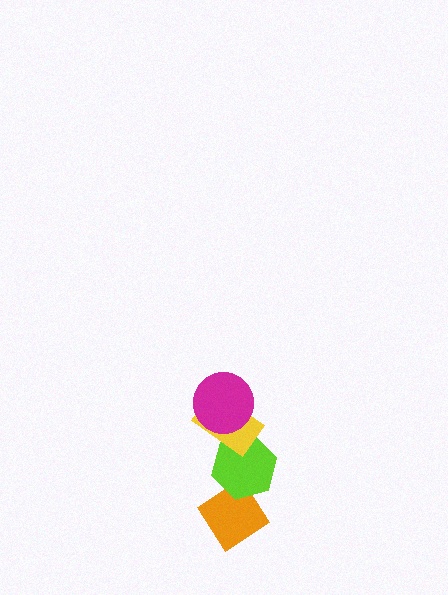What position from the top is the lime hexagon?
The lime hexagon is 3rd from the top.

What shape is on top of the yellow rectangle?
The magenta circle is on top of the yellow rectangle.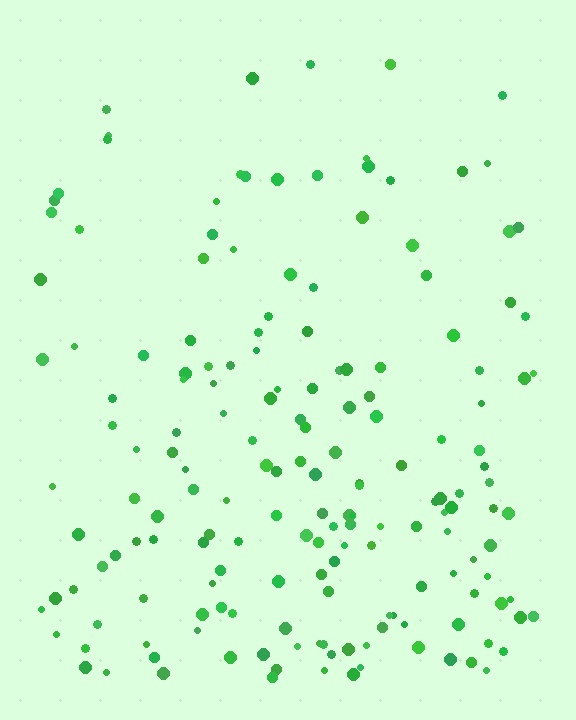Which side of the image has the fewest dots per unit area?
The top.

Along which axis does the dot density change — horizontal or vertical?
Vertical.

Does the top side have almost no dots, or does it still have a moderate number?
Still a moderate number, just noticeably fewer than the bottom.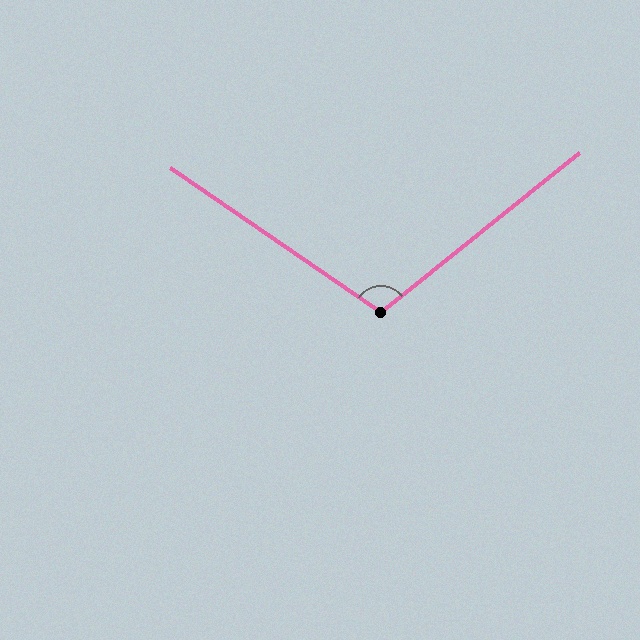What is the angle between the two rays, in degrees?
Approximately 107 degrees.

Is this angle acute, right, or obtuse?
It is obtuse.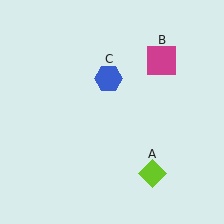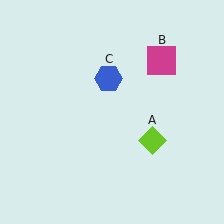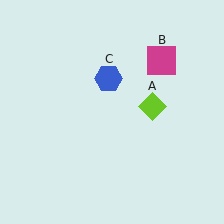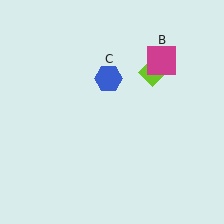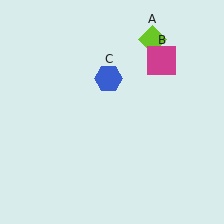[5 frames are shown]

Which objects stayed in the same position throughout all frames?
Magenta square (object B) and blue hexagon (object C) remained stationary.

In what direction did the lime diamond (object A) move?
The lime diamond (object A) moved up.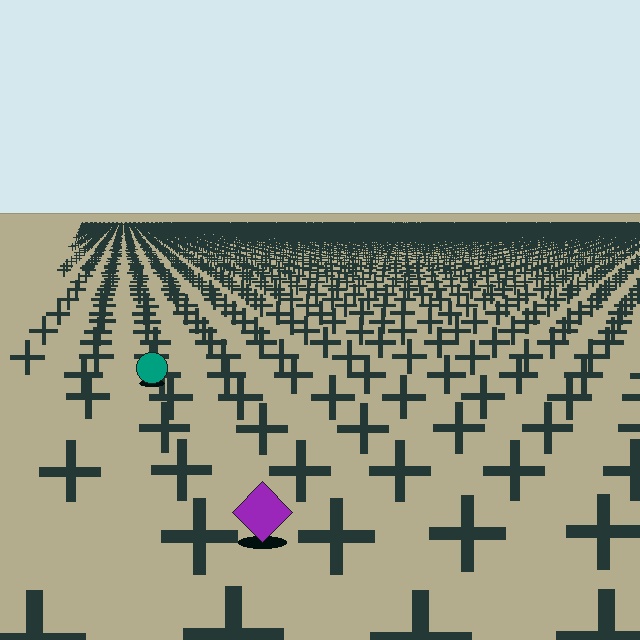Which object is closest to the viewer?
The purple diamond is closest. The texture marks near it are larger and more spread out.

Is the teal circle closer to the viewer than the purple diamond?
No. The purple diamond is closer — you can tell from the texture gradient: the ground texture is coarser near it.